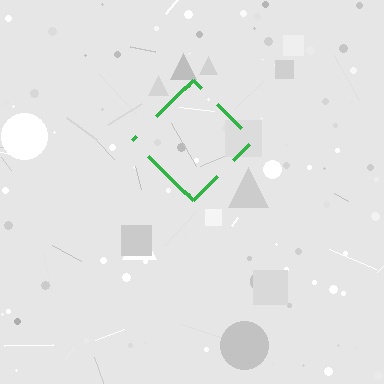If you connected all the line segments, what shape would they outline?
They would outline a diamond.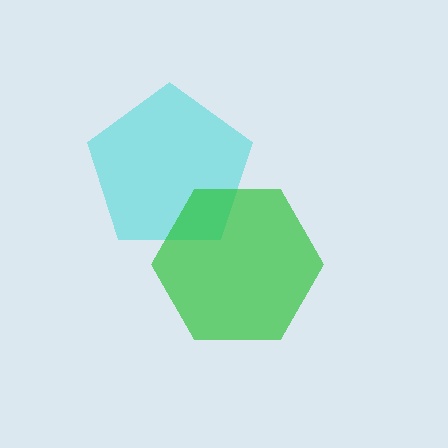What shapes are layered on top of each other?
The layered shapes are: a cyan pentagon, a green hexagon.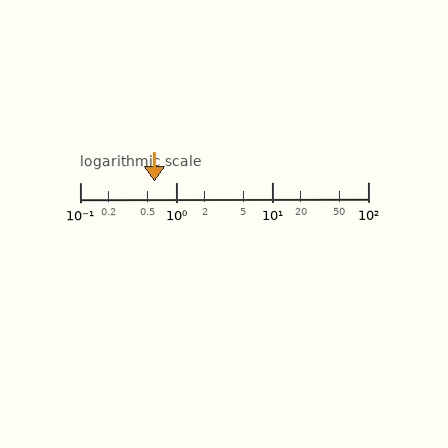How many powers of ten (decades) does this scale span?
The scale spans 3 decades, from 0.1 to 100.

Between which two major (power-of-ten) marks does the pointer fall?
The pointer is between 0.1 and 1.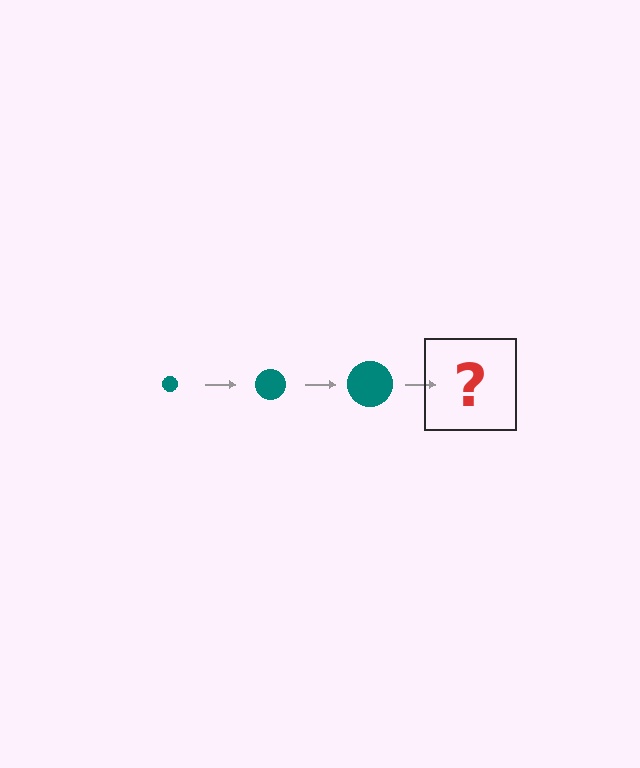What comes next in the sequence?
The next element should be a teal circle, larger than the previous one.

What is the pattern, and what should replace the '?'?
The pattern is that the circle gets progressively larger each step. The '?' should be a teal circle, larger than the previous one.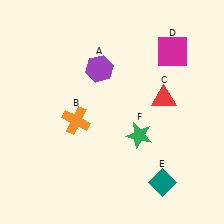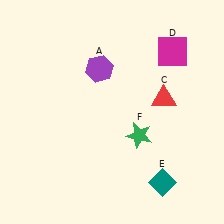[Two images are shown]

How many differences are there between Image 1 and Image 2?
There is 1 difference between the two images.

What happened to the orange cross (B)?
The orange cross (B) was removed in Image 2. It was in the bottom-left area of Image 1.